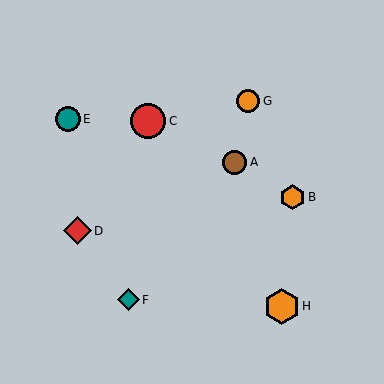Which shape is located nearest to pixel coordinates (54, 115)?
The teal circle (labeled E) at (68, 119) is nearest to that location.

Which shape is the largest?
The orange hexagon (labeled H) is the largest.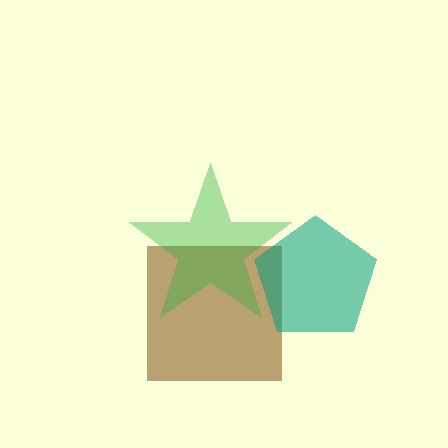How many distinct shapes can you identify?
There are 3 distinct shapes: a brown square, a teal pentagon, a green star.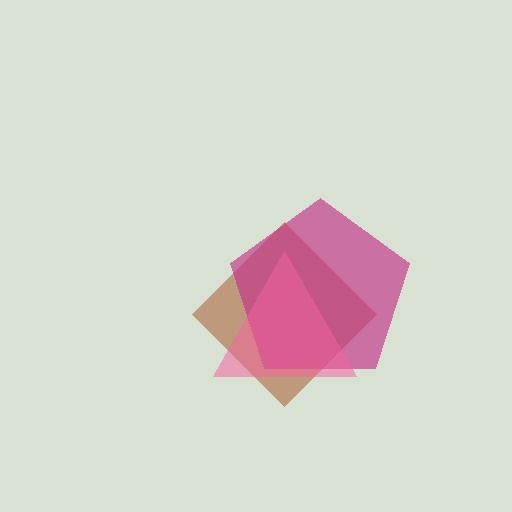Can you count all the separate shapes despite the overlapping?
Yes, there are 3 separate shapes.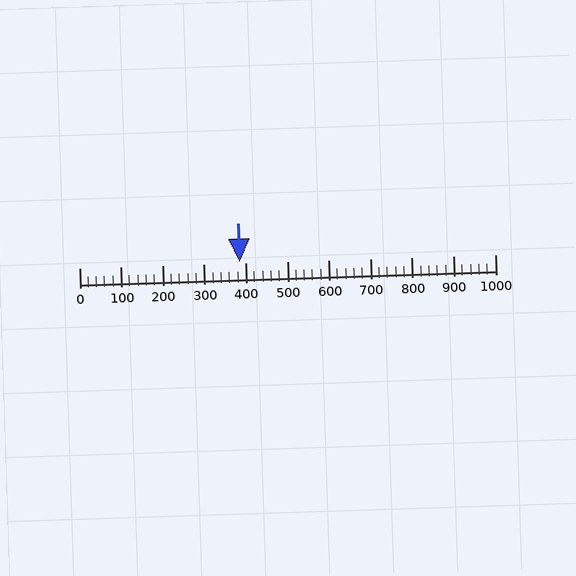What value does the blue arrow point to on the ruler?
The blue arrow points to approximately 386.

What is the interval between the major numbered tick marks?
The major tick marks are spaced 100 units apart.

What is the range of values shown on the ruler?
The ruler shows values from 0 to 1000.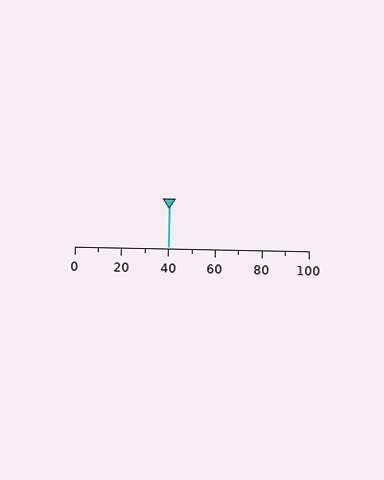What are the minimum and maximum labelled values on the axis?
The axis runs from 0 to 100.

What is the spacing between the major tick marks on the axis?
The major ticks are spaced 20 apart.